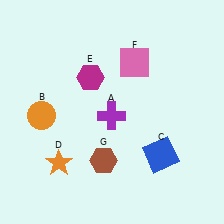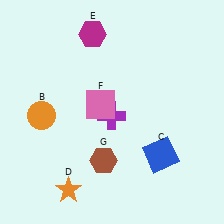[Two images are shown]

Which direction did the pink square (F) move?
The pink square (F) moved down.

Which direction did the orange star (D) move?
The orange star (D) moved down.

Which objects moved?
The objects that moved are: the orange star (D), the magenta hexagon (E), the pink square (F).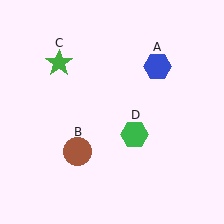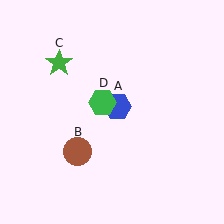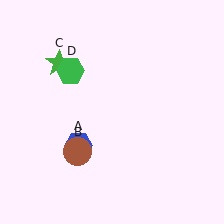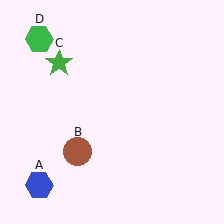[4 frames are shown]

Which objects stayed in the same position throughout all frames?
Brown circle (object B) and green star (object C) remained stationary.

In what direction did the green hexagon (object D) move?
The green hexagon (object D) moved up and to the left.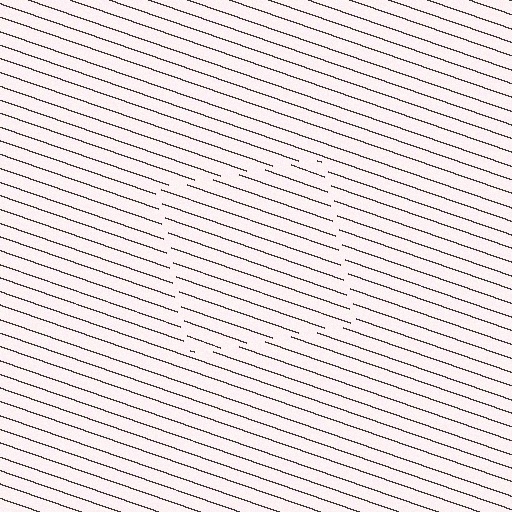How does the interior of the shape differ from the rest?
The interior of the shape contains the same grating, shifted by half a period — the contour is defined by the phase discontinuity where line-ends from the inner and outer gratings abut.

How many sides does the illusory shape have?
4 sides — the line-ends trace a square.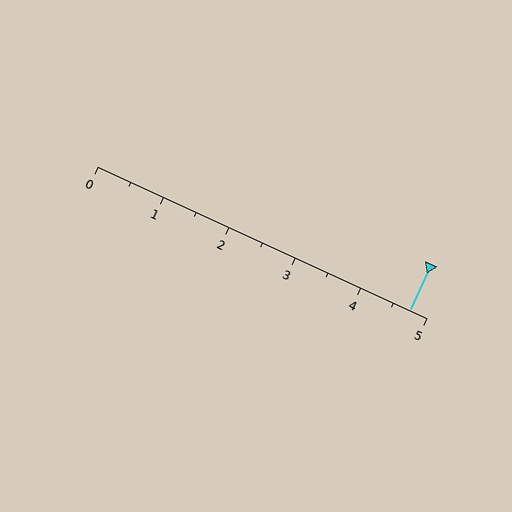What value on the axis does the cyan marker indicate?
The marker indicates approximately 4.8.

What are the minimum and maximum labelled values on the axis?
The axis runs from 0 to 5.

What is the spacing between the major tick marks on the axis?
The major ticks are spaced 1 apart.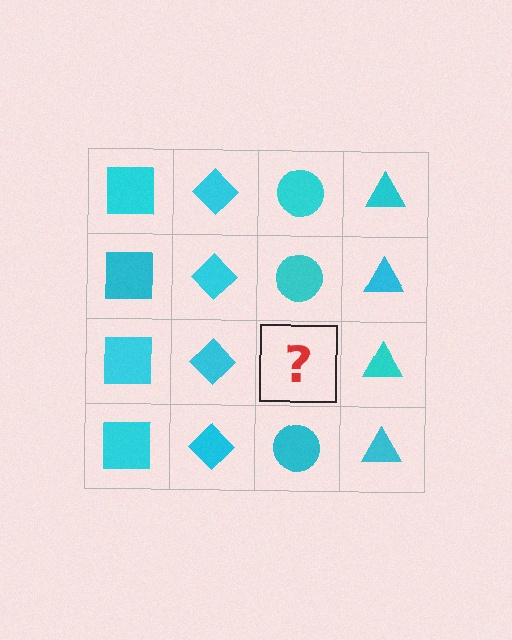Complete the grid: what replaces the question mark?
The question mark should be replaced with a cyan circle.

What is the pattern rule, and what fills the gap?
The rule is that each column has a consistent shape. The gap should be filled with a cyan circle.